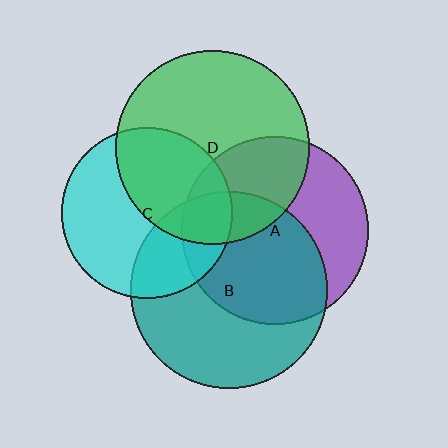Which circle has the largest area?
Circle B (teal).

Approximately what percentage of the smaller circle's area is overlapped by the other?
Approximately 30%.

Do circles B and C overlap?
Yes.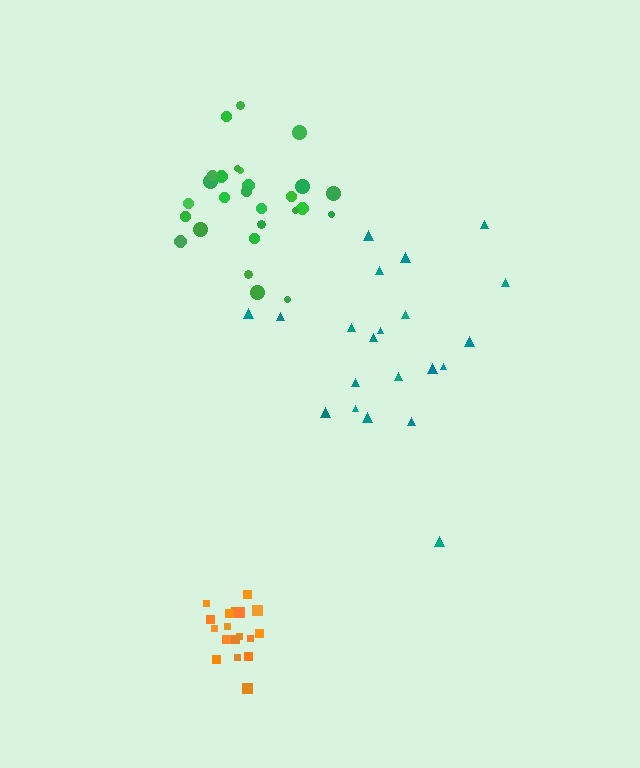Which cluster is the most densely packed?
Orange.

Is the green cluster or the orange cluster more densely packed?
Orange.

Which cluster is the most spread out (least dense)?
Teal.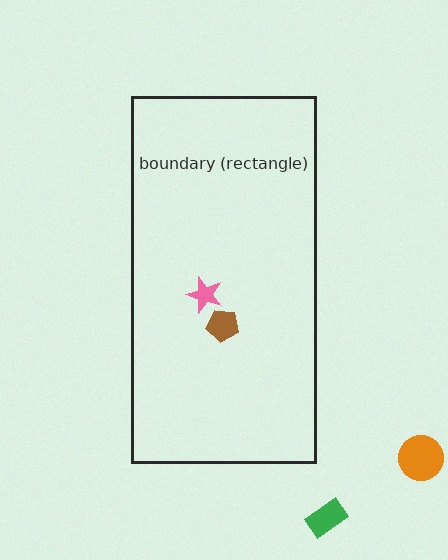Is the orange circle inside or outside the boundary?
Outside.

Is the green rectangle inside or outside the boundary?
Outside.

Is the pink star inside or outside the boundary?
Inside.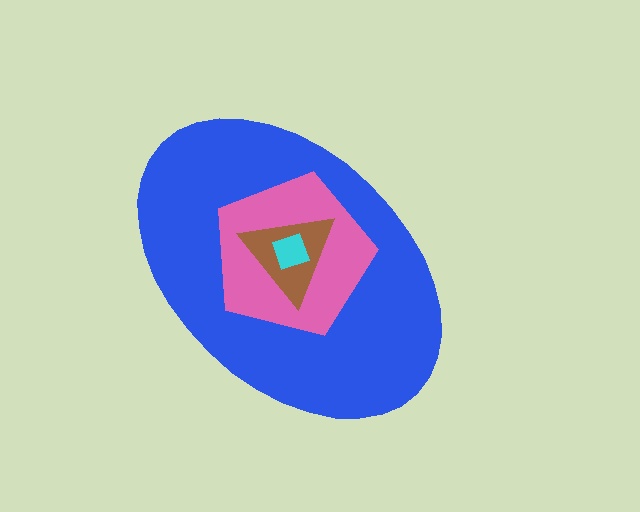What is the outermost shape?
The blue ellipse.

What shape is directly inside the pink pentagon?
The brown triangle.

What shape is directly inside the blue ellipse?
The pink pentagon.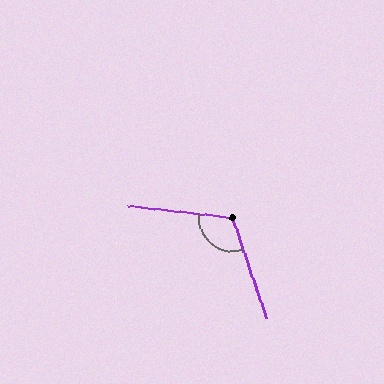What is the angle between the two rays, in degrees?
Approximately 115 degrees.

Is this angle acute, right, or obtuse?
It is obtuse.